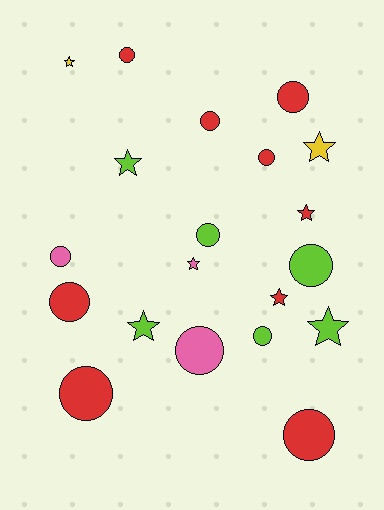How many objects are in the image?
There are 20 objects.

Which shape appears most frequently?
Circle, with 12 objects.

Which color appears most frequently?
Red, with 9 objects.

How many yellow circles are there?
There are no yellow circles.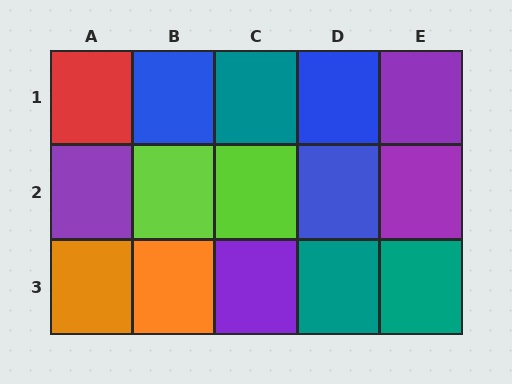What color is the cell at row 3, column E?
Teal.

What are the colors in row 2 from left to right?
Purple, lime, lime, blue, purple.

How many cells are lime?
2 cells are lime.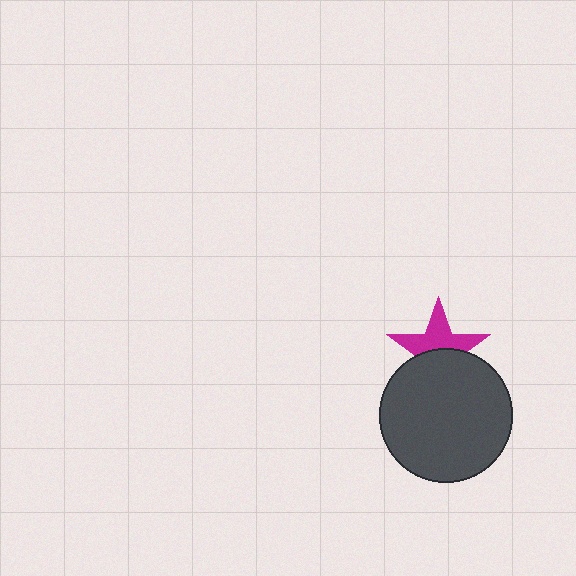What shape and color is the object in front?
The object in front is a dark gray circle.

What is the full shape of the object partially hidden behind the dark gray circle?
The partially hidden object is a magenta star.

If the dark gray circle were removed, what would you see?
You would see the complete magenta star.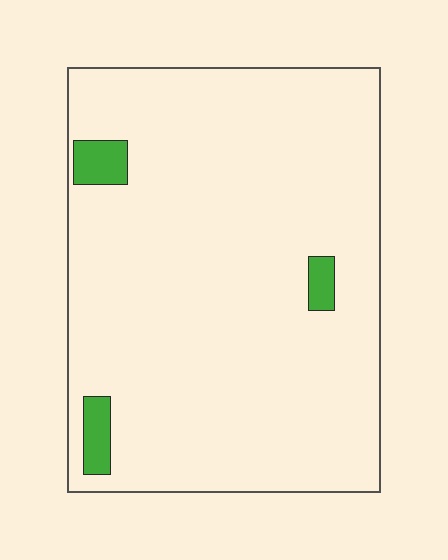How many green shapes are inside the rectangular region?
3.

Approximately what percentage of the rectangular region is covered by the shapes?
Approximately 5%.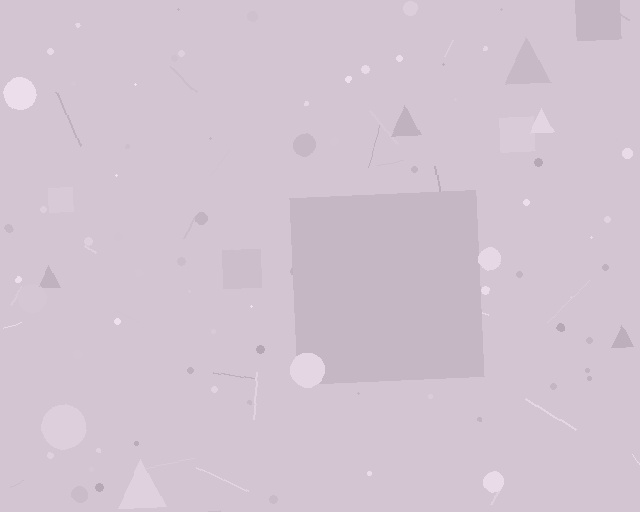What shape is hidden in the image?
A square is hidden in the image.